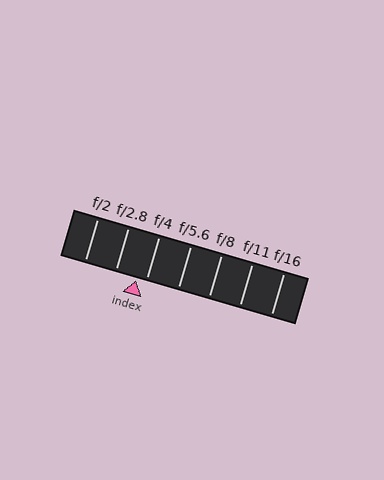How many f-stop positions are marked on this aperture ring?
There are 7 f-stop positions marked.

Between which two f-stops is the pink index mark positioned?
The index mark is between f/2.8 and f/4.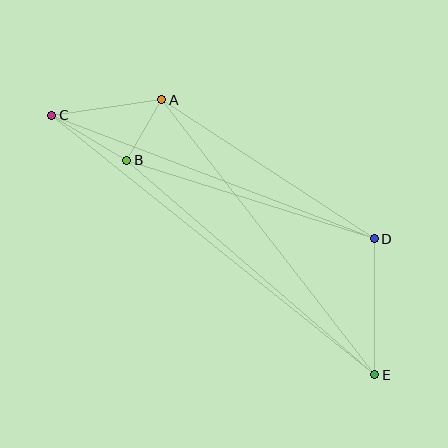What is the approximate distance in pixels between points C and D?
The distance between C and D is approximately 346 pixels.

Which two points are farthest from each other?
Points C and E are farthest from each other.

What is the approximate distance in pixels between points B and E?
The distance between B and E is approximately 328 pixels.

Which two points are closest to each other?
Points A and B are closest to each other.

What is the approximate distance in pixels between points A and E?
The distance between A and E is approximately 348 pixels.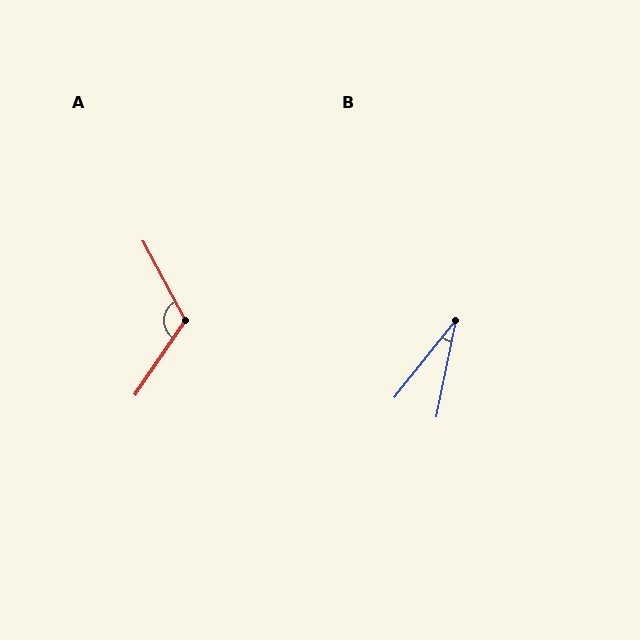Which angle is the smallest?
B, at approximately 28 degrees.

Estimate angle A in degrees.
Approximately 118 degrees.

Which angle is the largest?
A, at approximately 118 degrees.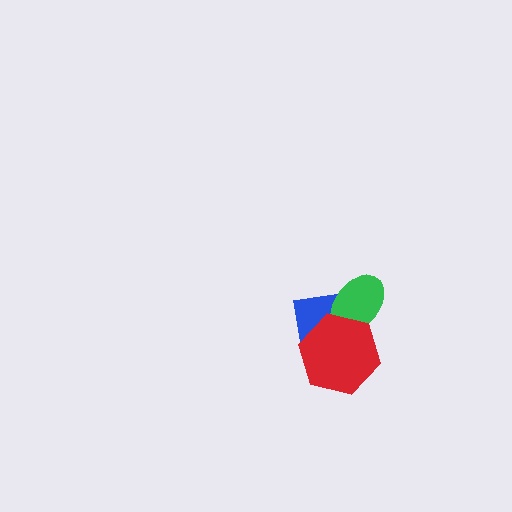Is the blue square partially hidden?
Yes, it is partially covered by another shape.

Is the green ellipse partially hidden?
Yes, it is partially covered by another shape.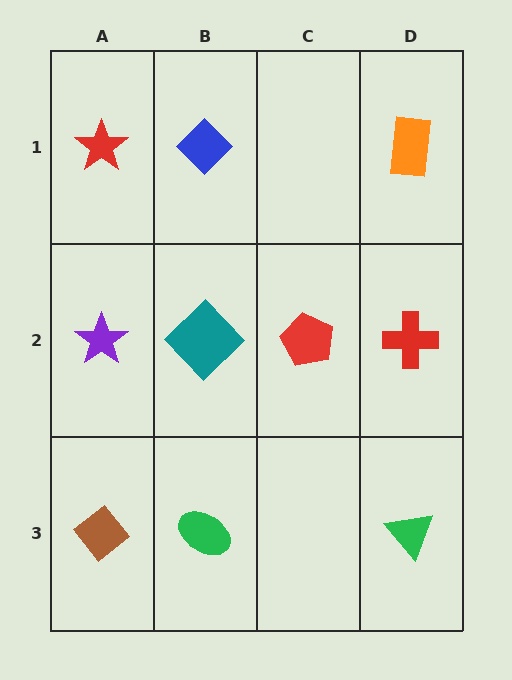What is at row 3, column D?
A green triangle.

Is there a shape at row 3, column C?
No, that cell is empty.